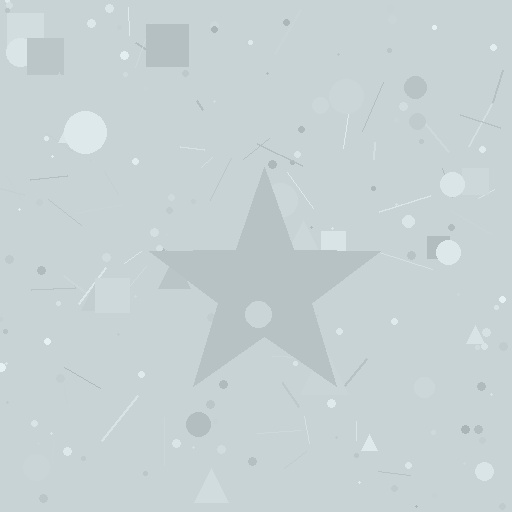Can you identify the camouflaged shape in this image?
The camouflaged shape is a star.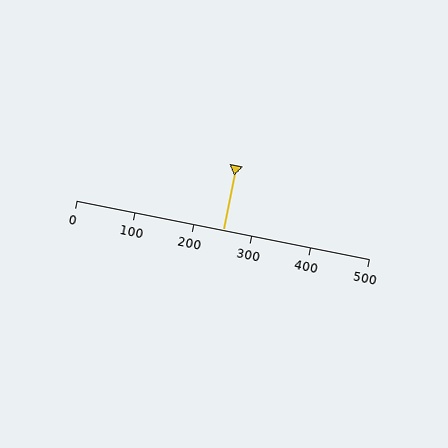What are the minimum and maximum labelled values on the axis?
The axis runs from 0 to 500.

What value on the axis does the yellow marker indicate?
The marker indicates approximately 250.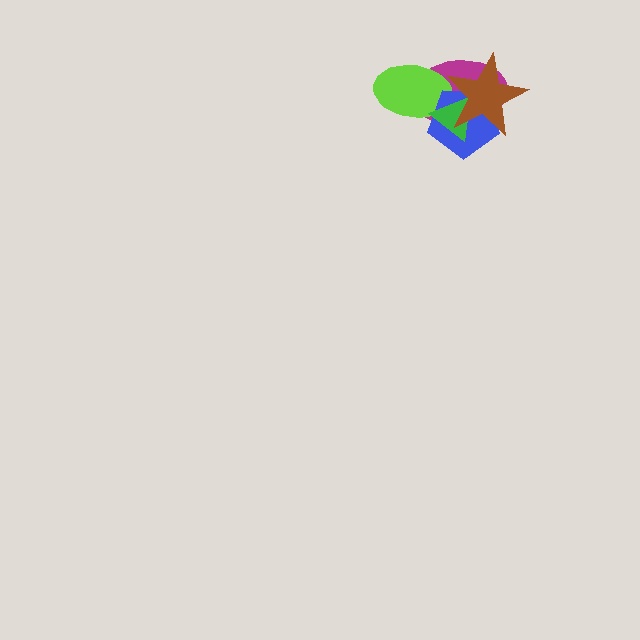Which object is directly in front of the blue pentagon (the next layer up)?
The green triangle is directly in front of the blue pentagon.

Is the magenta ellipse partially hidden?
Yes, it is partially covered by another shape.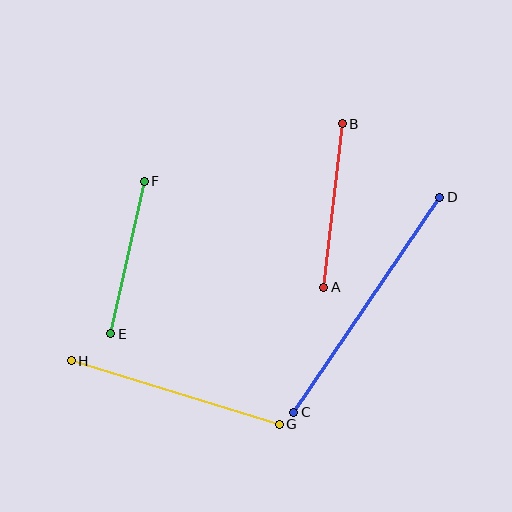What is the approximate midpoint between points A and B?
The midpoint is at approximately (333, 205) pixels.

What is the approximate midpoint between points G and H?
The midpoint is at approximately (175, 393) pixels.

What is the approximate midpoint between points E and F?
The midpoint is at approximately (128, 258) pixels.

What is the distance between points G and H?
The distance is approximately 218 pixels.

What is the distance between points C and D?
The distance is approximately 260 pixels.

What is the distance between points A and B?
The distance is approximately 165 pixels.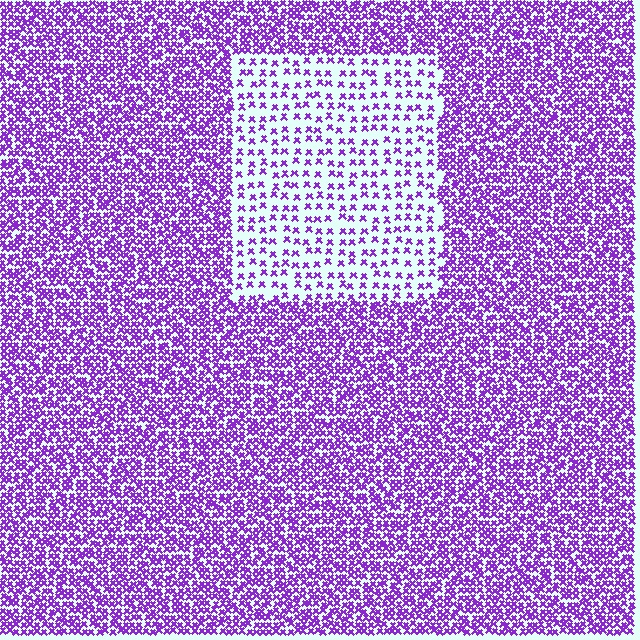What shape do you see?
I see a rectangle.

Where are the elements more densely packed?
The elements are more densely packed outside the rectangle boundary.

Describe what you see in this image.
The image contains small purple elements arranged at two different densities. A rectangle-shaped region is visible where the elements are less densely packed than the surrounding area.